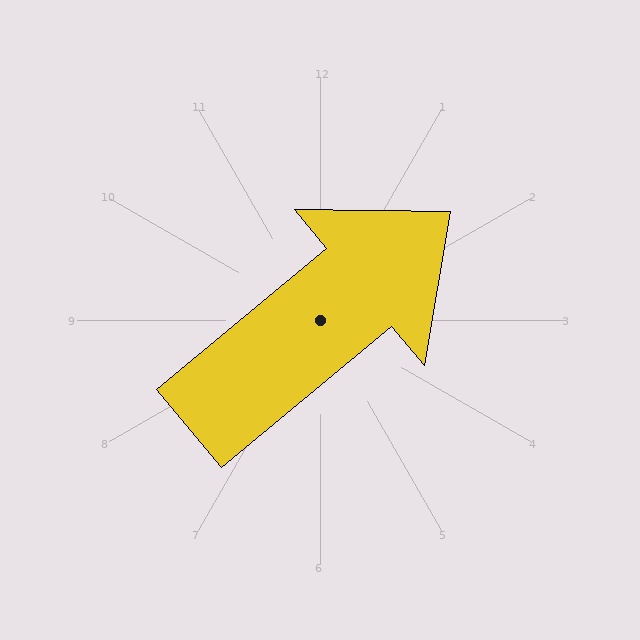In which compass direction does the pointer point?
Northeast.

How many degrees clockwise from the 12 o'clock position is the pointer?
Approximately 50 degrees.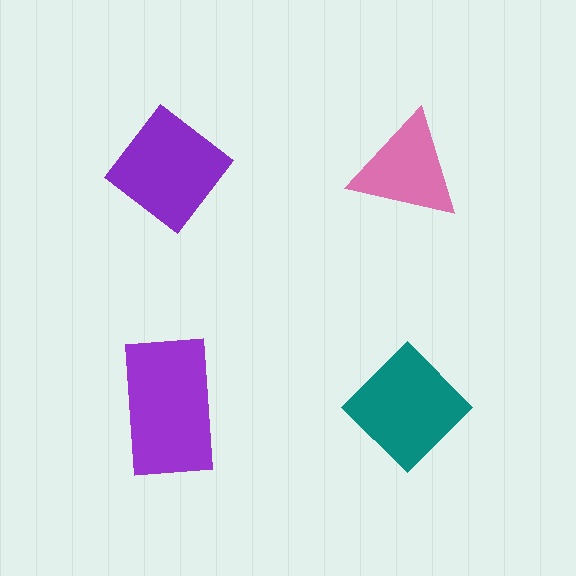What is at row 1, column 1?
A purple diamond.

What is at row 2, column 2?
A teal diamond.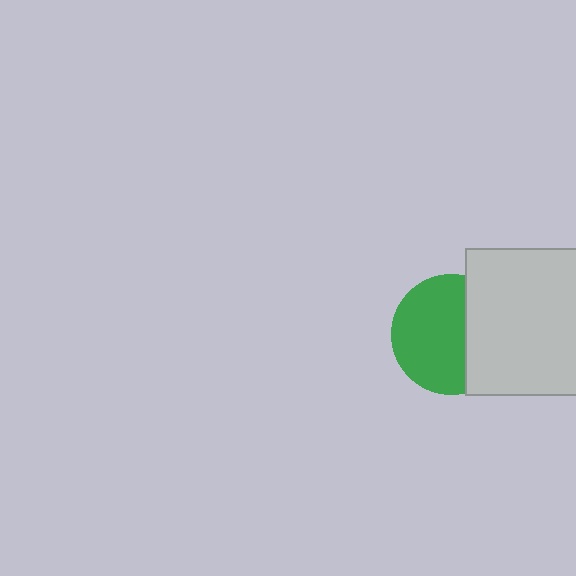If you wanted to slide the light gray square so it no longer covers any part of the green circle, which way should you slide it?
Slide it right — that is the most direct way to separate the two shapes.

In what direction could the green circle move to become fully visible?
The green circle could move left. That would shift it out from behind the light gray square entirely.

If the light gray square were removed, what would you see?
You would see the complete green circle.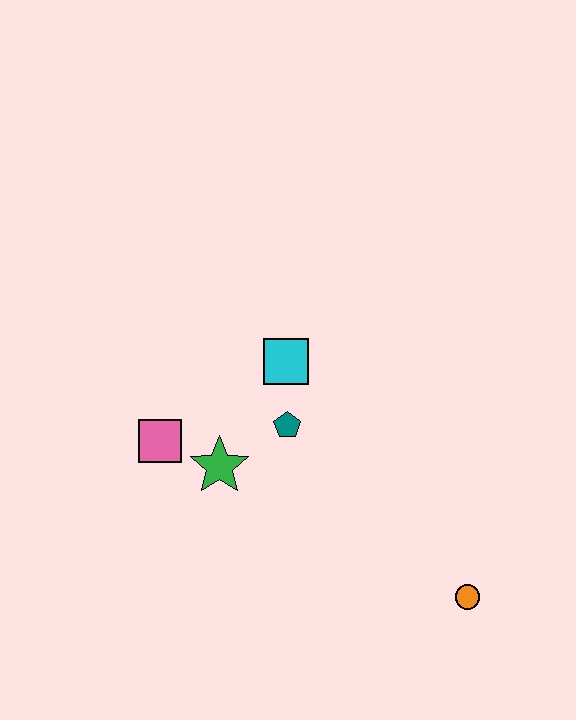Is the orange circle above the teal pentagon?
No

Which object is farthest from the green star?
The orange circle is farthest from the green star.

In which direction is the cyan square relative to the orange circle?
The cyan square is above the orange circle.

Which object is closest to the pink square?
The green star is closest to the pink square.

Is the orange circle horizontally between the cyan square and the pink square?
No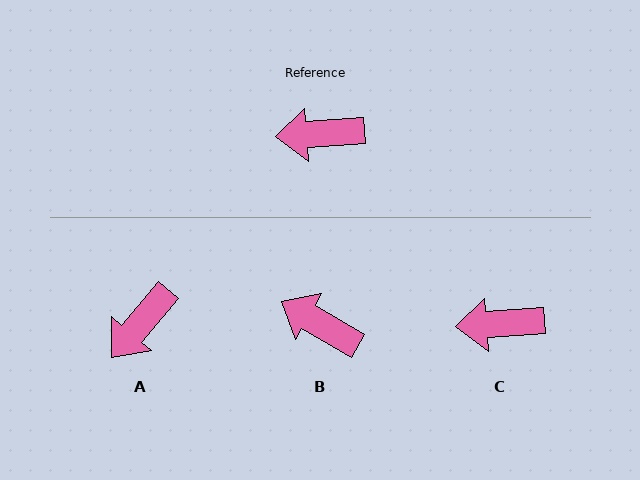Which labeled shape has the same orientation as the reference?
C.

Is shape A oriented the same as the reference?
No, it is off by about 46 degrees.